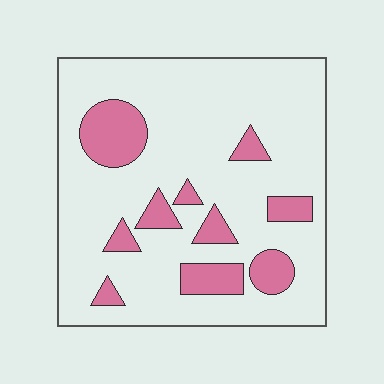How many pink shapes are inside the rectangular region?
10.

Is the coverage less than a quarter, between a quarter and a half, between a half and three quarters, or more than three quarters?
Less than a quarter.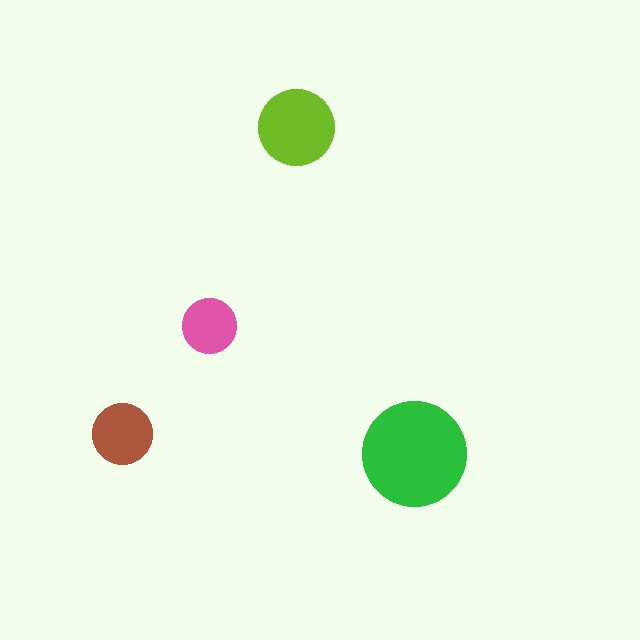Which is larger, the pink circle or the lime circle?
The lime one.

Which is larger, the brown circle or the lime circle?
The lime one.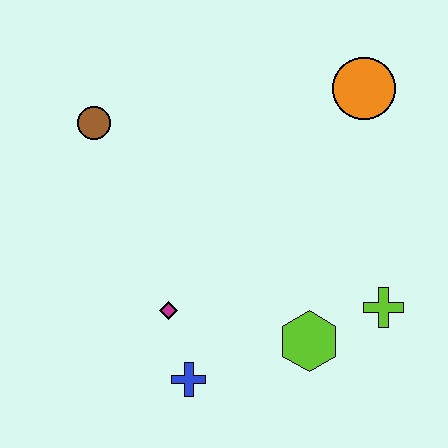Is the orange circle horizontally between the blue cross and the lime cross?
Yes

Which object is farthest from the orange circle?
The blue cross is farthest from the orange circle.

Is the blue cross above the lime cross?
No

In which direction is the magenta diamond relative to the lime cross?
The magenta diamond is to the left of the lime cross.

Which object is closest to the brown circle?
The magenta diamond is closest to the brown circle.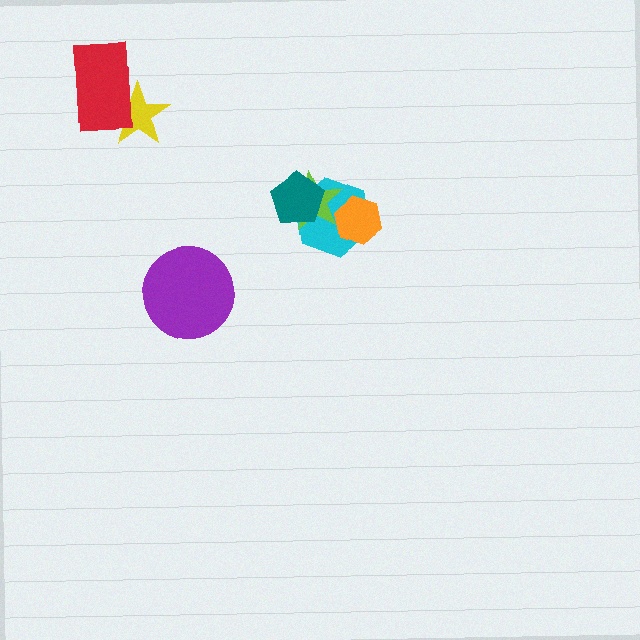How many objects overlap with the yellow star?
1 object overlaps with the yellow star.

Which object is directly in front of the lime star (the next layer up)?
The orange hexagon is directly in front of the lime star.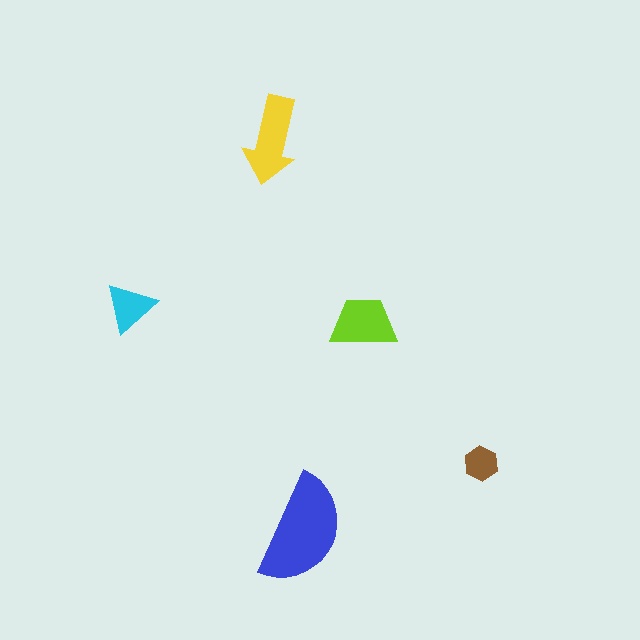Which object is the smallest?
The brown hexagon.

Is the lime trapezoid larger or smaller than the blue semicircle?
Smaller.